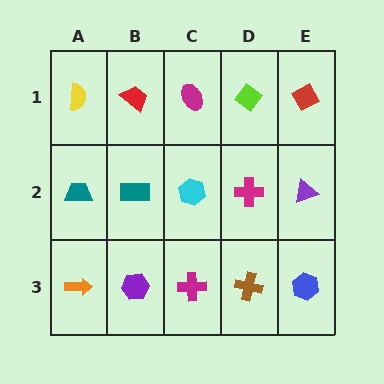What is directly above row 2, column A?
A yellow semicircle.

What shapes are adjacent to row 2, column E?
A red diamond (row 1, column E), a blue hexagon (row 3, column E), a magenta cross (row 2, column D).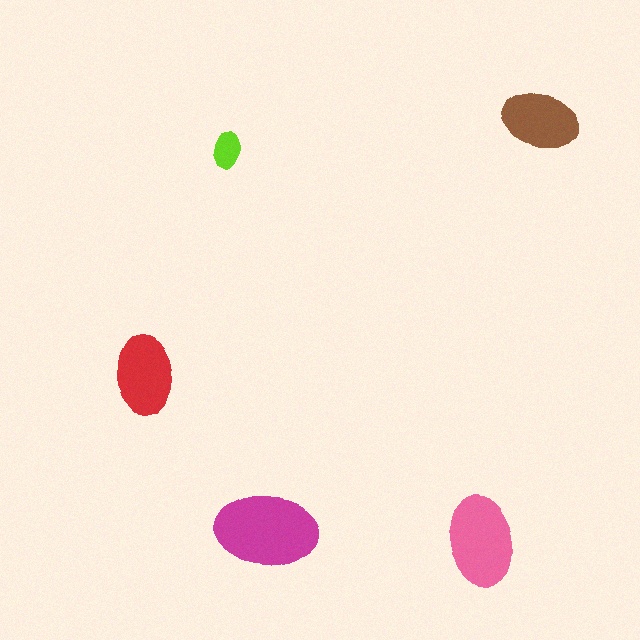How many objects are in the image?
There are 5 objects in the image.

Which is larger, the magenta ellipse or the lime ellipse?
The magenta one.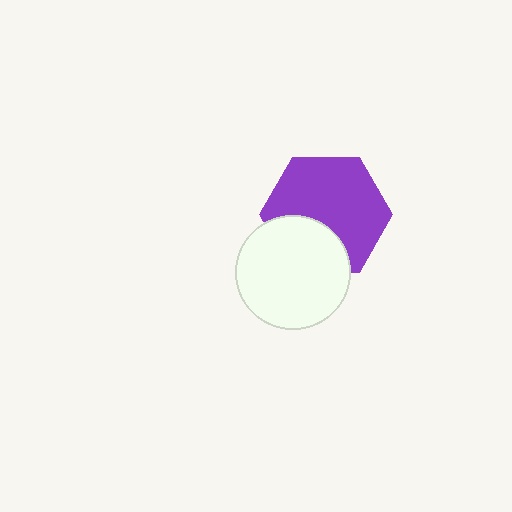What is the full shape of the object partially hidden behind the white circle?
The partially hidden object is a purple hexagon.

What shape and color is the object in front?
The object in front is a white circle.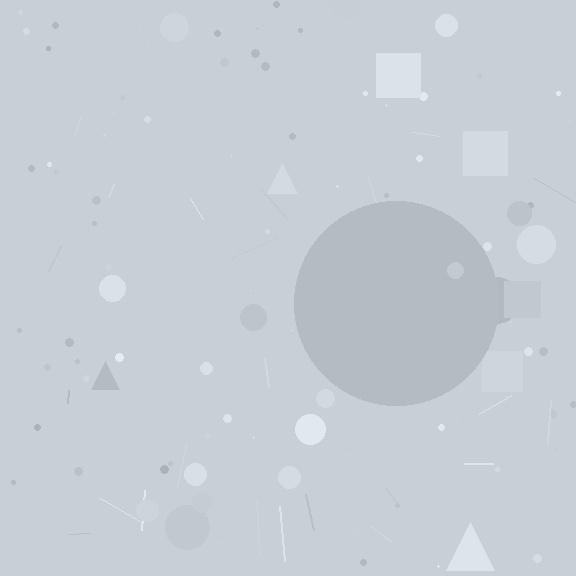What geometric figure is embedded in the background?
A circle is embedded in the background.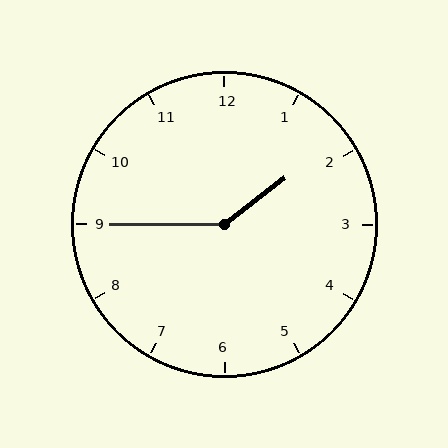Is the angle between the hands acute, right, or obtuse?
It is obtuse.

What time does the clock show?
1:45.